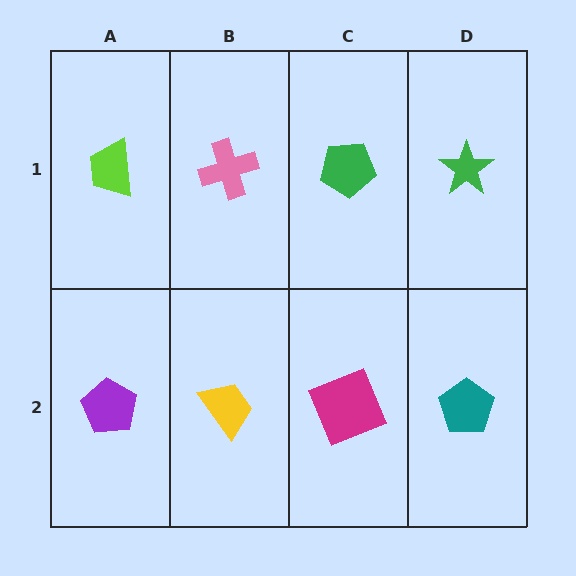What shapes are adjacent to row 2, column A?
A lime trapezoid (row 1, column A), a yellow trapezoid (row 2, column B).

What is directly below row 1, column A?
A purple pentagon.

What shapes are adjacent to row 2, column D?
A green star (row 1, column D), a magenta square (row 2, column C).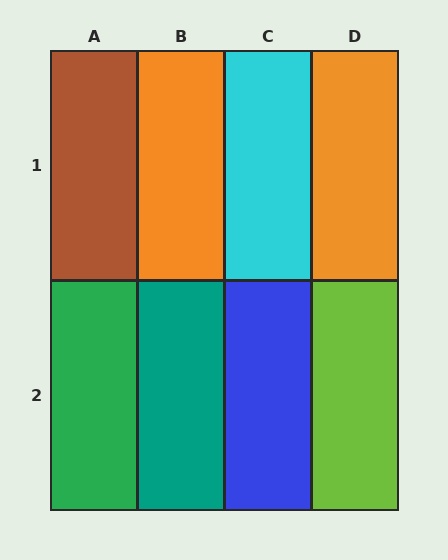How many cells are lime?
1 cell is lime.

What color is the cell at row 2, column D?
Lime.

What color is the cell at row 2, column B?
Teal.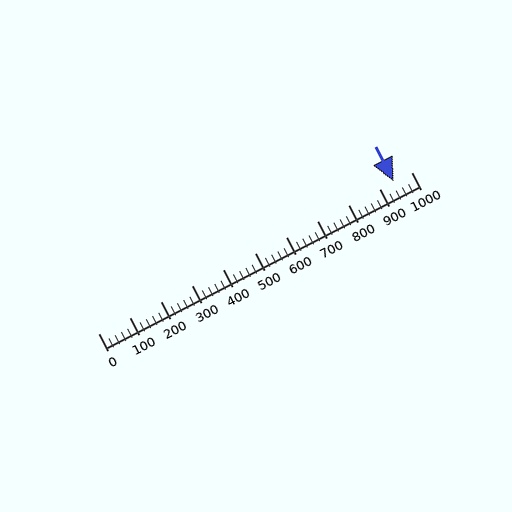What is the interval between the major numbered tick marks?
The major tick marks are spaced 100 units apart.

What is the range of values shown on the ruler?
The ruler shows values from 0 to 1000.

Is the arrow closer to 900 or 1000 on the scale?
The arrow is closer to 900.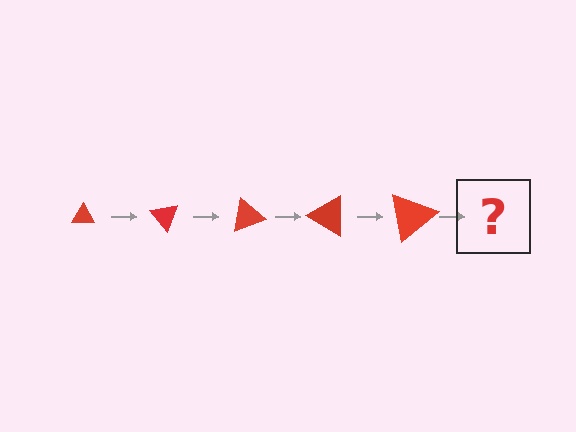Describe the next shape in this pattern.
It should be a triangle, larger than the previous one and rotated 250 degrees from the start.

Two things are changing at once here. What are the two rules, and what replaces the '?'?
The two rules are that the triangle grows larger each step and it rotates 50 degrees each step. The '?' should be a triangle, larger than the previous one and rotated 250 degrees from the start.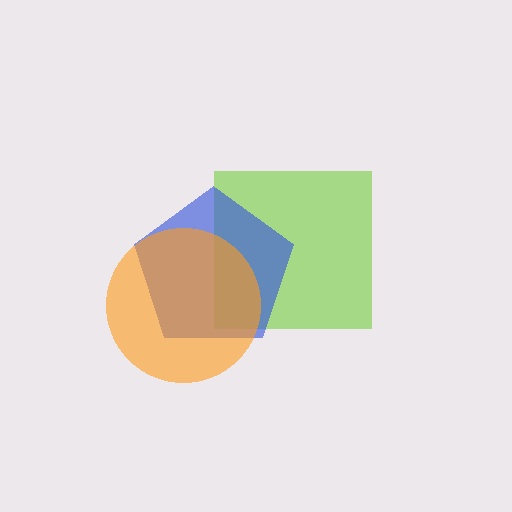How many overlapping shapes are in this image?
There are 3 overlapping shapes in the image.